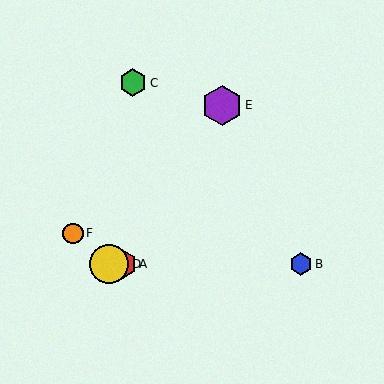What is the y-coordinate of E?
Object E is at y≈105.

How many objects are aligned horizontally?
3 objects (A, B, D) are aligned horizontally.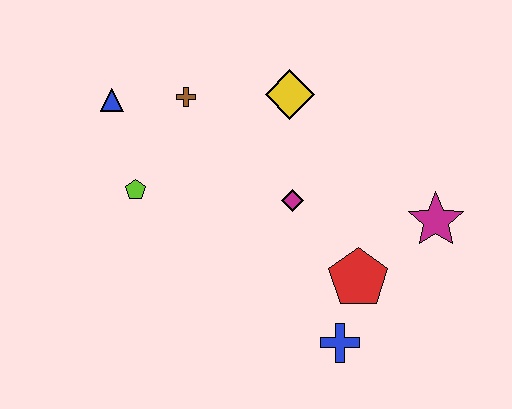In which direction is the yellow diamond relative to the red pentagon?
The yellow diamond is above the red pentagon.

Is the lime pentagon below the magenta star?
No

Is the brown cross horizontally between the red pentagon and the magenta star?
No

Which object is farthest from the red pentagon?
The blue triangle is farthest from the red pentagon.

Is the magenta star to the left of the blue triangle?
No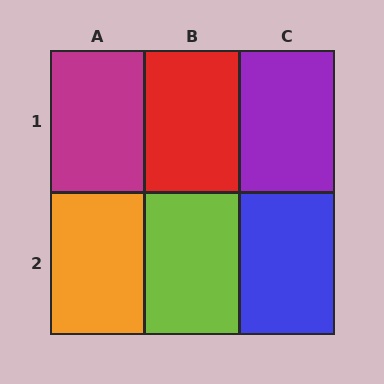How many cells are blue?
1 cell is blue.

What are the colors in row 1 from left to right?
Magenta, red, purple.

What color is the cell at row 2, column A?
Orange.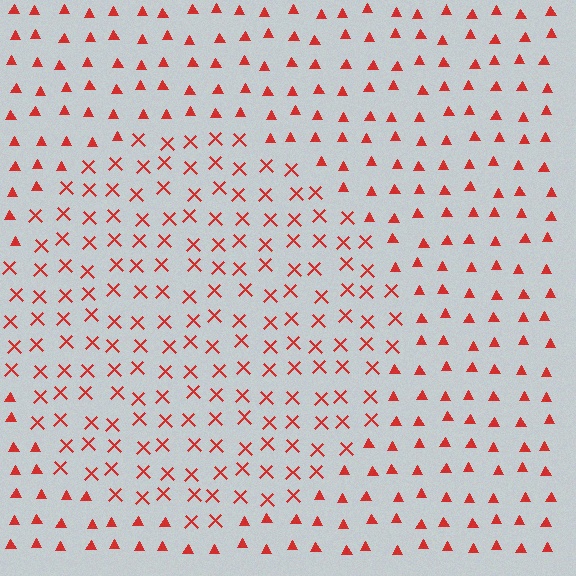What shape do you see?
I see a circle.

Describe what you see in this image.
The image is filled with small red elements arranged in a uniform grid. A circle-shaped region contains X marks, while the surrounding area contains triangles. The boundary is defined purely by the change in element shape.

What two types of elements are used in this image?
The image uses X marks inside the circle region and triangles outside it.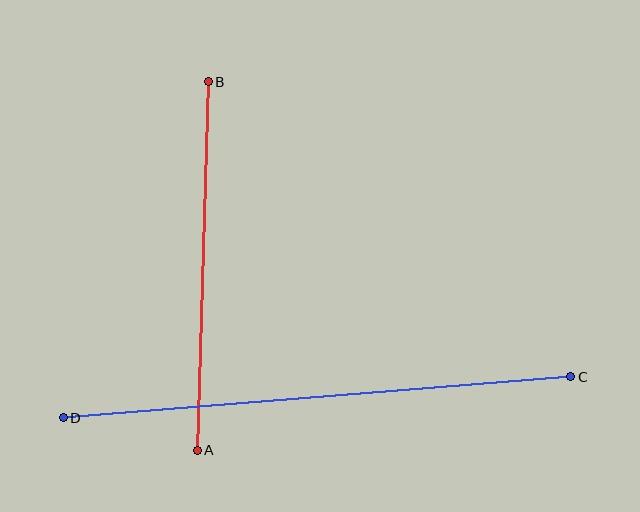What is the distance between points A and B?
The distance is approximately 369 pixels.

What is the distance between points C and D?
The distance is approximately 509 pixels.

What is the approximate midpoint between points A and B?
The midpoint is at approximately (203, 266) pixels.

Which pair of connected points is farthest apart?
Points C and D are farthest apart.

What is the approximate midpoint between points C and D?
The midpoint is at approximately (317, 397) pixels.